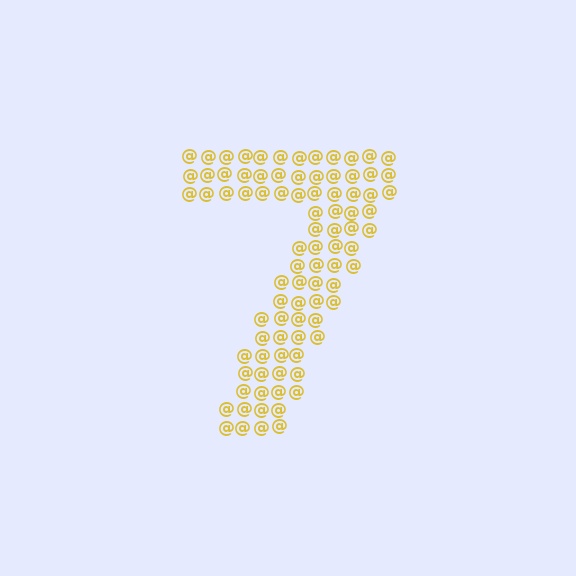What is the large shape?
The large shape is the digit 7.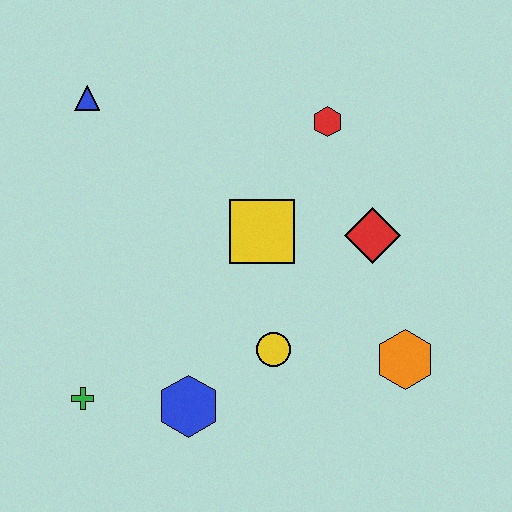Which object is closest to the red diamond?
The yellow square is closest to the red diamond.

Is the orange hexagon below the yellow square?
Yes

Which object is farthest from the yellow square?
The green cross is farthest from the yellow square.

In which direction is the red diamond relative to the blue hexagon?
The red diamond is to the right of the blue hexagon.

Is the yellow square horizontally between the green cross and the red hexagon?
Yes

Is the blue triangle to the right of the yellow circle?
No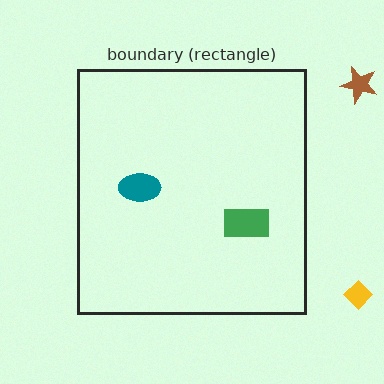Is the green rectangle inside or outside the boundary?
Inside.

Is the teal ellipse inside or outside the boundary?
Inside.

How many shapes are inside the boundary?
2 inside, 2 outside.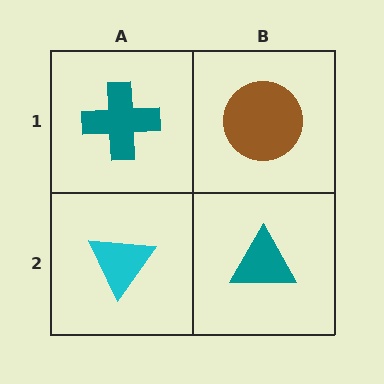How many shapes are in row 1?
2 shapes.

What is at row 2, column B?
A teal triangle.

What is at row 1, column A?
A teal cross.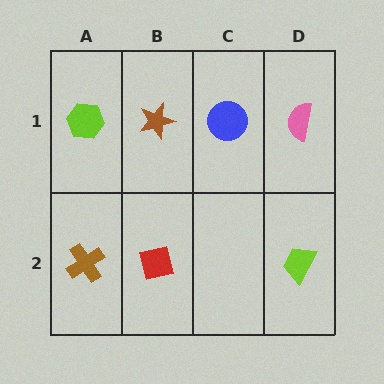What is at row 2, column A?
A brown cross.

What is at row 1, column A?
A lime hexagon.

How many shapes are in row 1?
4 shapes.